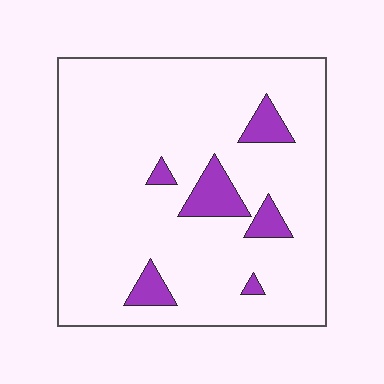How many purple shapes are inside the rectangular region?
6.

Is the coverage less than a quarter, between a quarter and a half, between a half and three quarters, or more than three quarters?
Less than a quarter.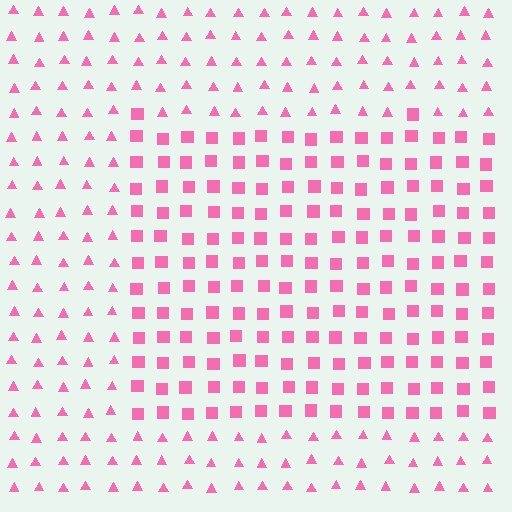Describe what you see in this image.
The image is filled with small pink elements arranged in a uniform grid. A rectangle-shaped region contains squares, while the surrounding area contains triangles. The boundary is defined purely by the change in element shape.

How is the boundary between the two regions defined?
The boundary is defined by a change in element shape: squares inside vs. triangles outside. All elements share the same color and spacing.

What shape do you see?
I see a rectangle.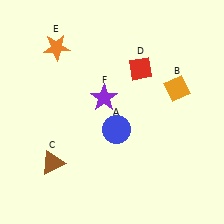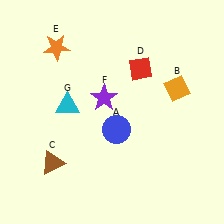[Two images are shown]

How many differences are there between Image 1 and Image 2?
There is 1 difference between the two images.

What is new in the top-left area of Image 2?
A cyan triangle (G) was added in the top-left area of Image 2.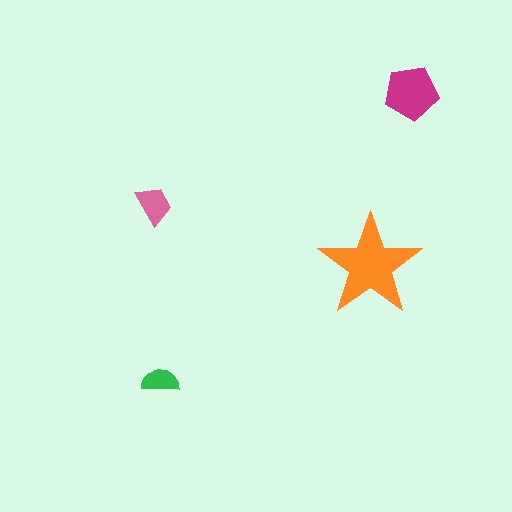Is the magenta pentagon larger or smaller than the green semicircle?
Larger.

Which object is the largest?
The orange star.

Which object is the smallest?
The green semicircle.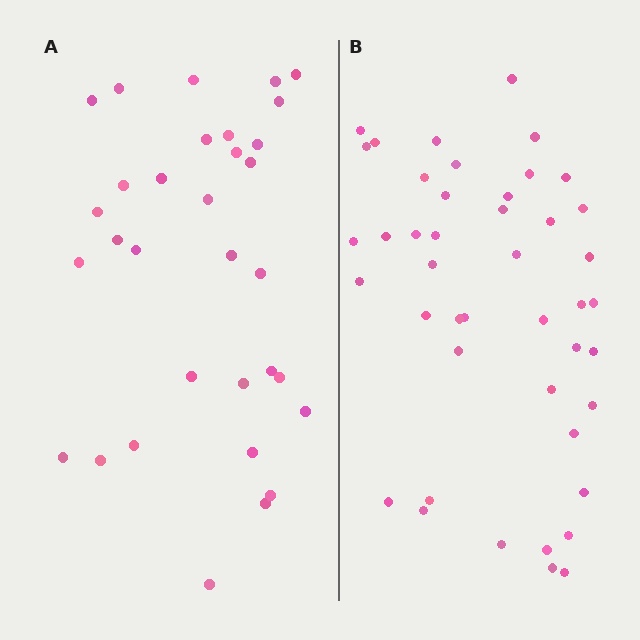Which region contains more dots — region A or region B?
Region B (the right region) has more dots.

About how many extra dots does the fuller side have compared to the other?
Region B has roughly 12 or so more dots than region A.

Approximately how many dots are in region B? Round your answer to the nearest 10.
About 40 dots. (The exact count is 44, which rounds to 40.)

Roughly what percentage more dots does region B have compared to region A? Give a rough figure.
About 40% more.